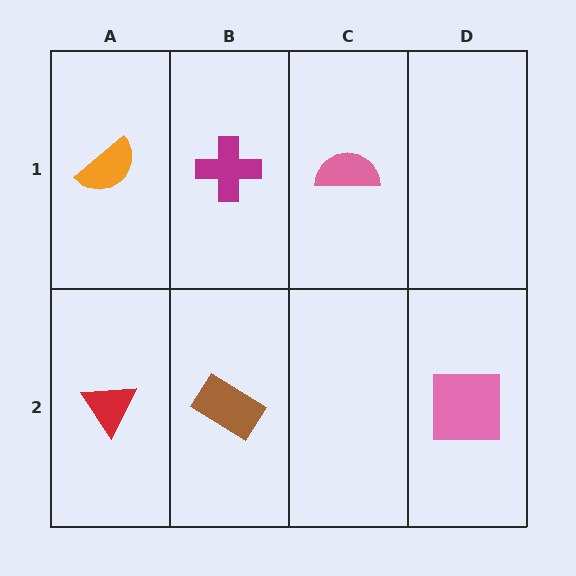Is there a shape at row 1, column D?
No, that cell is empty.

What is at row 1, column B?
A magenta cross.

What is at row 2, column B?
A brown rectangle.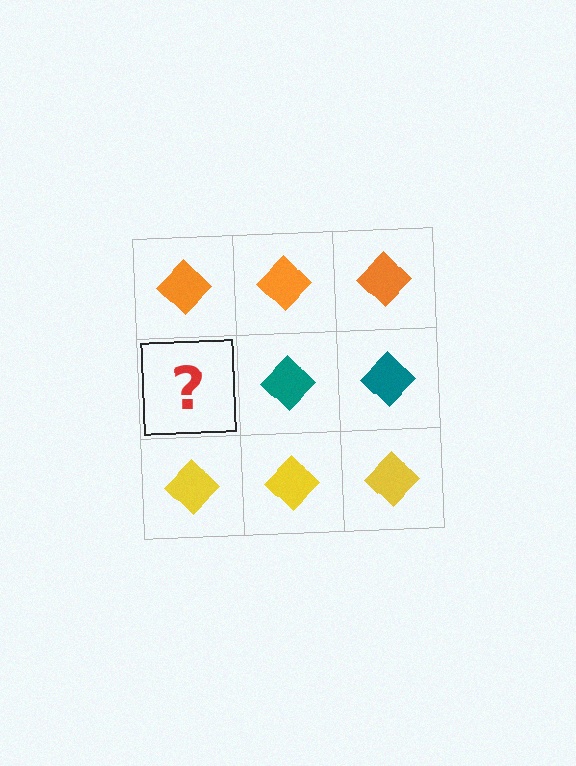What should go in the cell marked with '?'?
The missing cell should contain a teal diamond.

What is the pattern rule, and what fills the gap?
The rule is that each row has a consistent color. The gap should be filled with a teal diamond.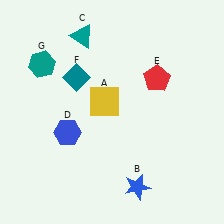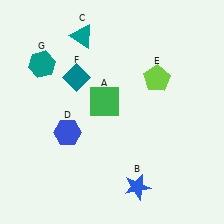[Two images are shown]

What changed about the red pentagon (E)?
In Image 1, E is red. In Image 2, it changed to lime.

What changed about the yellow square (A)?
In Image 1, A is yellow. In Image 2, it changed to green.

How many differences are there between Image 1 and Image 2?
There are 2 differences between the two images.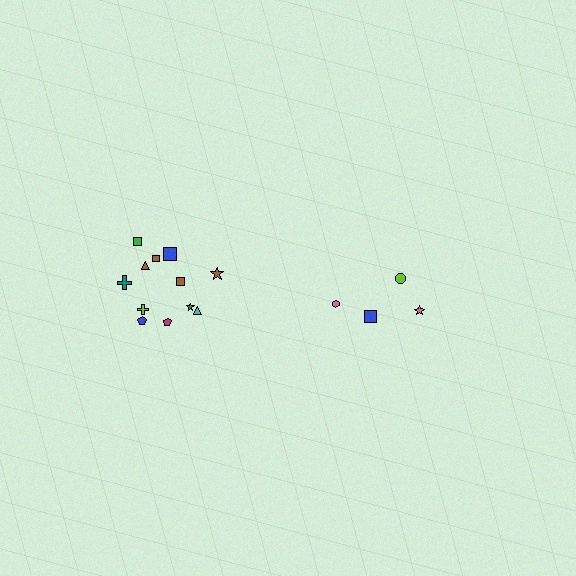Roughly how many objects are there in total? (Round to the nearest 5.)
Roughly 15 objects in total.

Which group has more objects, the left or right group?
The left group.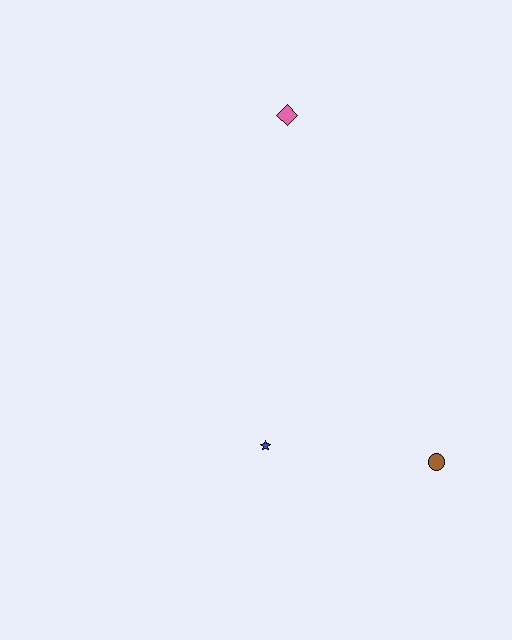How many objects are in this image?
There are 3 objects.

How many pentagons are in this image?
There are no pentagons.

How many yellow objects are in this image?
There are no yellow objects.